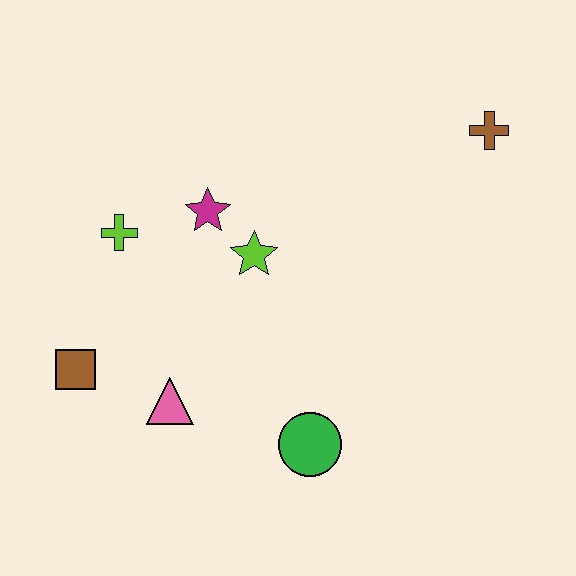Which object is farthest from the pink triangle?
The brown cross is farthest from the pink triangle.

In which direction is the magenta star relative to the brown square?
The magenta star is above the brown square.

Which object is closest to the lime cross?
The magenta star is closest to the lime cross.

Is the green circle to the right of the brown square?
Yes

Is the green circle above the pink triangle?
No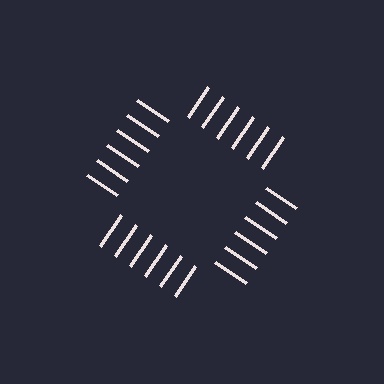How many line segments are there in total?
24 — 6 along each of the 4 edges.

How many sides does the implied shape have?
4 sides — the line-ends trace a square.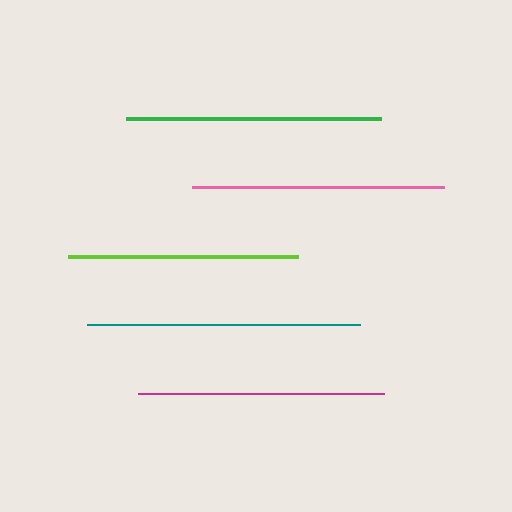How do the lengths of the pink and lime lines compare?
The pink and lime lines are approximately the same length.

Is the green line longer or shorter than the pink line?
The green line is longer than the pink line.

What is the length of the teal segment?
The teal segment is approximately 274 pixels long.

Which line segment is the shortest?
The lime line is the shortest at approximately 230 pixels.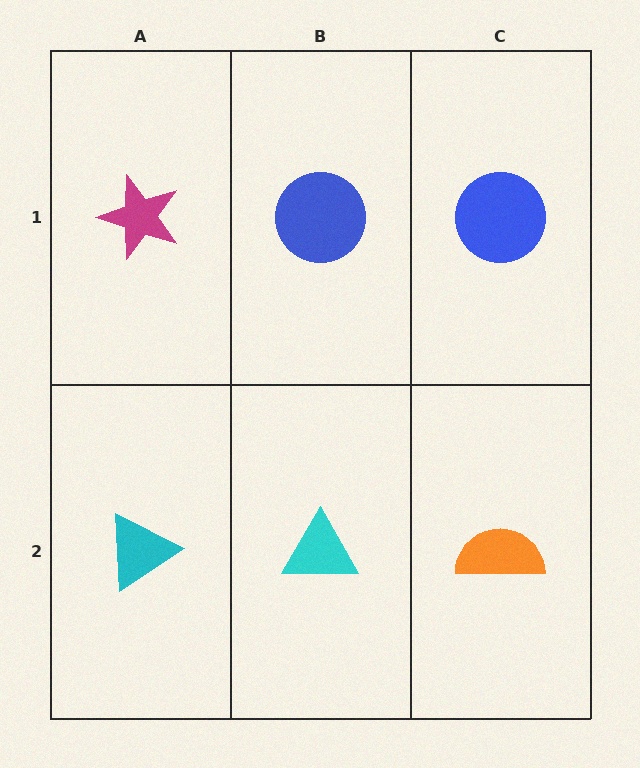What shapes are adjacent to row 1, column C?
An orange semicircle (row 2, column C), a blue circle (row 1, column B).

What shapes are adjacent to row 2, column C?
A blue circle (row 1, column C), a cyan triangle (row 2, column B).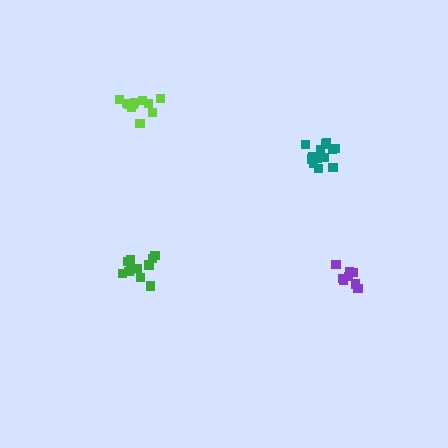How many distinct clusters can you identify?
There are 4 distinct clusters.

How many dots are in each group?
Group 1: 8 dots, Group 2: 13 dots, Group 3: 11 dots, Group 4: 11 dots (43 total).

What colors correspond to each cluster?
The clusters are colored: purple, teal, lime, green.